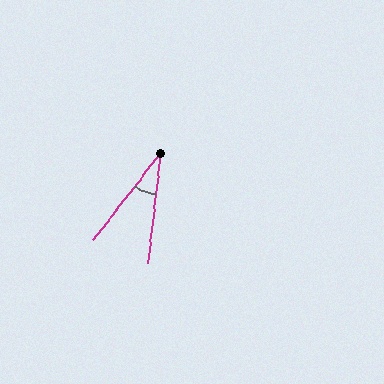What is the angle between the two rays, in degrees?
Approximately 31 degrees.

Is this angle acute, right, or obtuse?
It is acute.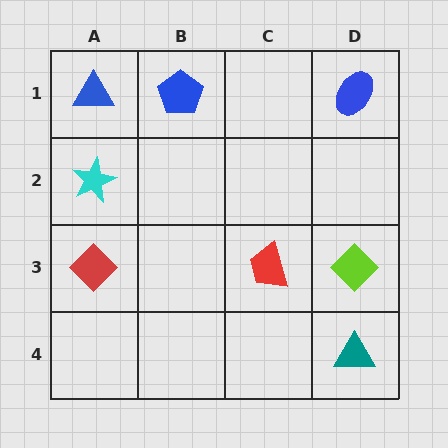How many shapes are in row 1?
3 shapes.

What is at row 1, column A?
A blue triangle.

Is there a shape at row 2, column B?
No, that cell is empty.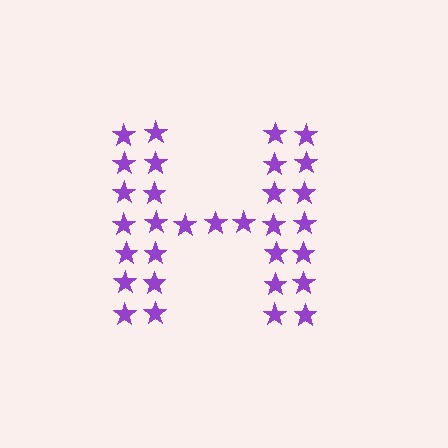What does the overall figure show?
The overall figure shows the letter H.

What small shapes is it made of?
It is made of small stars.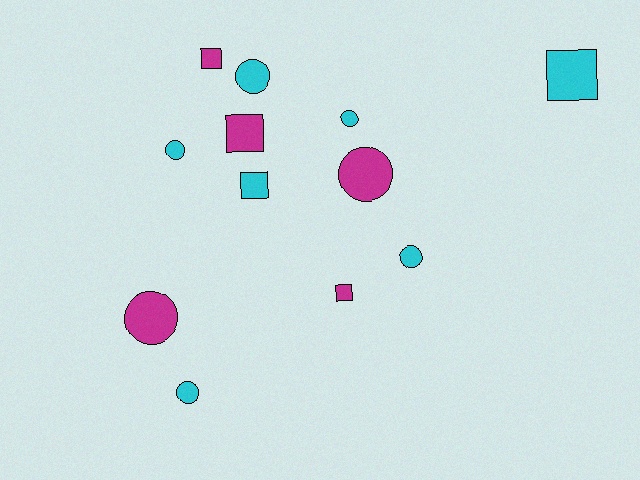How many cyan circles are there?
There are 5 cyan circles.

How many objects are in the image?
There are 12 objects.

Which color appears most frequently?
Cyan, with 7 objects.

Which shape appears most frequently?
Circle, with 7 objects.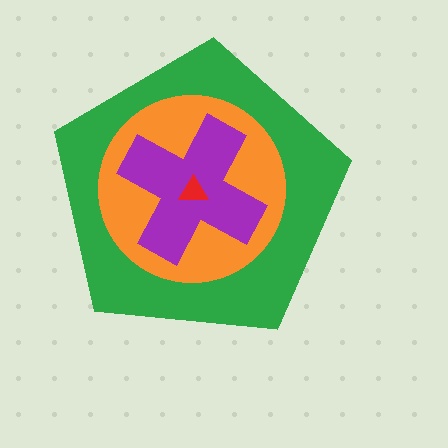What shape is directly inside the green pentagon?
The orange circle.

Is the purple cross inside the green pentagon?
Yes.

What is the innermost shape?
The red triangle.